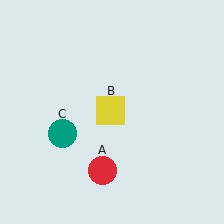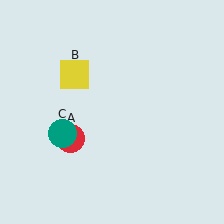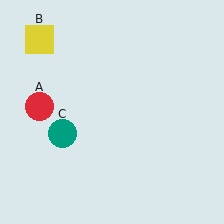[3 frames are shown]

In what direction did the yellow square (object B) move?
The yellow square (object B) moved up and to the left.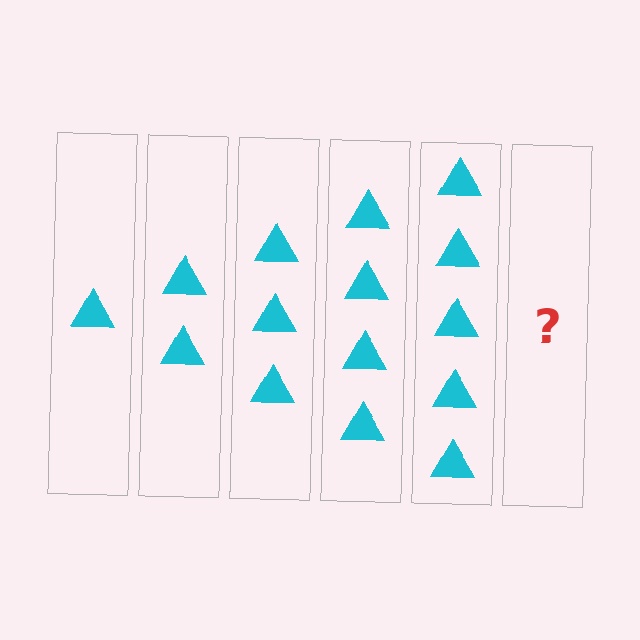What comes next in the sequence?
The next element should be 6 triangles.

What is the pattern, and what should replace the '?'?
The pattern is that each step adds one more triangle. The '?' should be 6 triangles.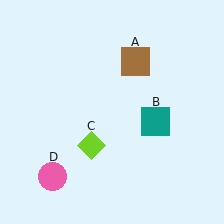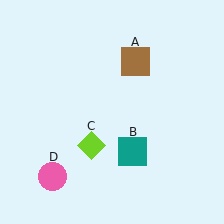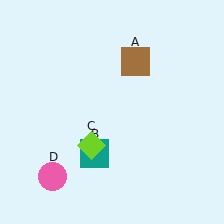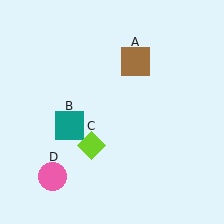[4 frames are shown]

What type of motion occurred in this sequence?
The teal square (object B) rotated clockwise around the center of the scene.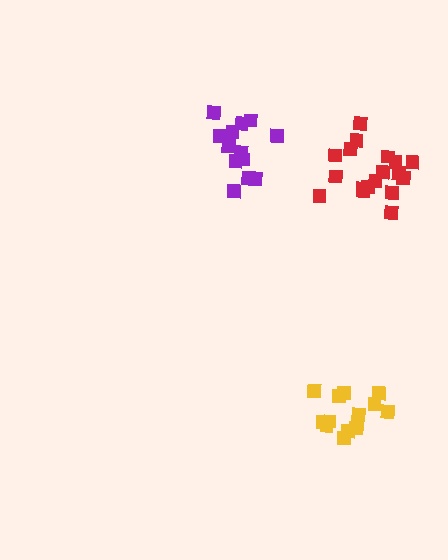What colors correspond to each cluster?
The clusters are colored: red, yellow, purple.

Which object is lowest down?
The yellow cluster is bottommost.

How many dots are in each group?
Group 1: 18 dots, Group 2: 14 dots, Group 3: 13 dots (45 total).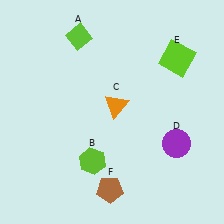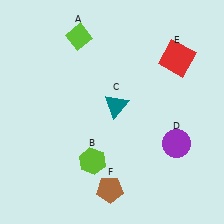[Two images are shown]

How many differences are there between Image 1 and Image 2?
There are 2 differences between the two images.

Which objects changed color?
C changed from orange to teal. E changed from lime to red.